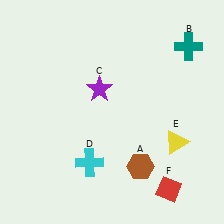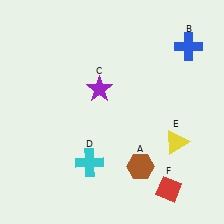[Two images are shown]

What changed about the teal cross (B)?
In Image 1, B is teal. In Image 2, it changed to blue.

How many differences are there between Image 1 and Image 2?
There is 1 difference between the two images.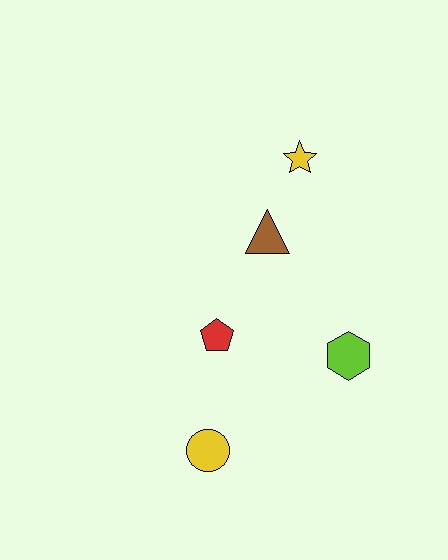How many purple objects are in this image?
There are no purple objects.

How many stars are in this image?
There is 1 star.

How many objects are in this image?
There are 5 objects.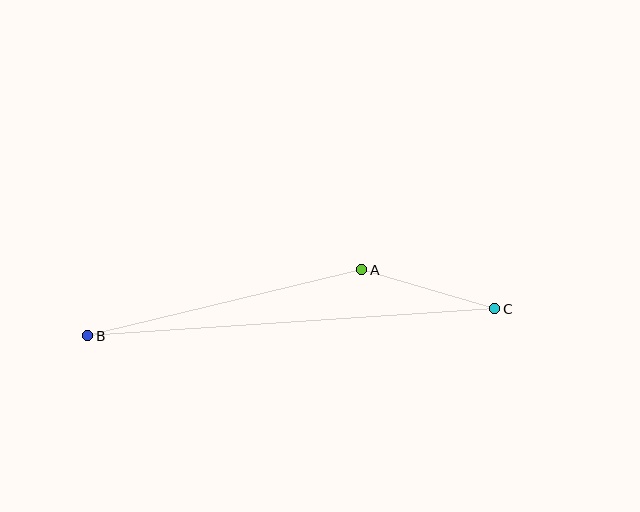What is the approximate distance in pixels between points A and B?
The distance between A and B is approximately 282 pixels.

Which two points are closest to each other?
Points A and C are closest to each other.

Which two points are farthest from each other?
Points B and C are farthest from each other.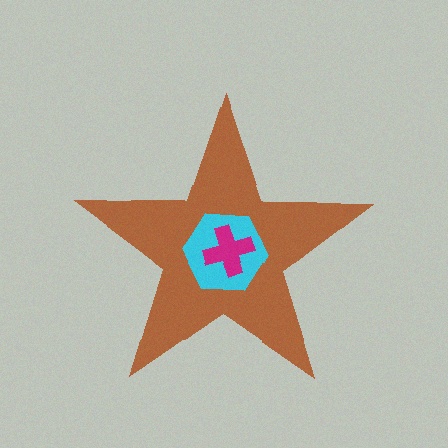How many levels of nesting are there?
3.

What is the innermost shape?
The magenta cross.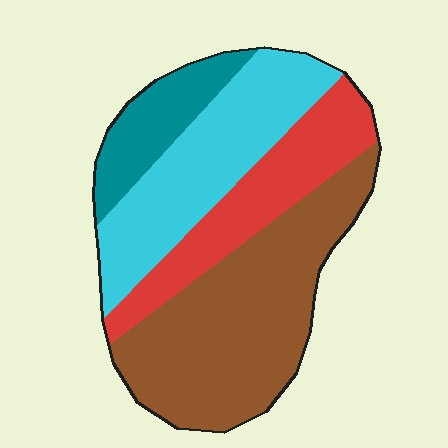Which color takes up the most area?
Brown, at roughly 40%.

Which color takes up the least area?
Teal, at roughly 10%.